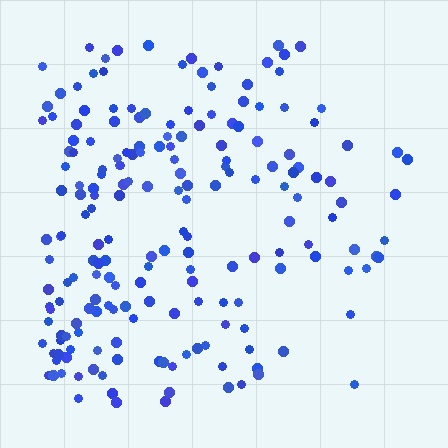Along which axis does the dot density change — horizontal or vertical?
Horizontal.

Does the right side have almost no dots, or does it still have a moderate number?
Still a moderate number, just noticeably fewer than the left.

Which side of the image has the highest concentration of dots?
The left.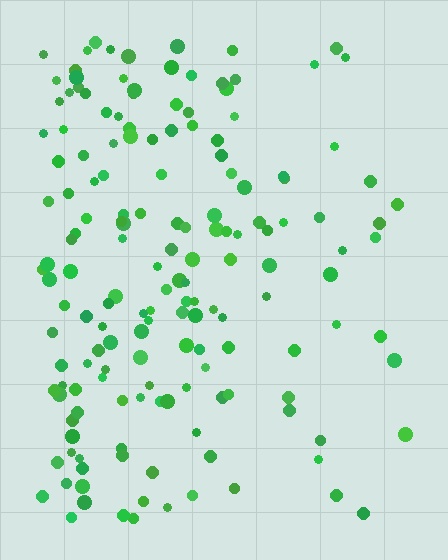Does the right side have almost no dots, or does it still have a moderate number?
Still a moderate number, just noticeably fewer than the left.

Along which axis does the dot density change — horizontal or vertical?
Horizontal.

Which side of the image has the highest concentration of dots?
The left.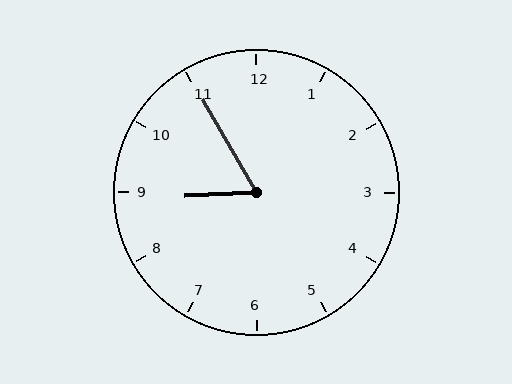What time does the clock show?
8:55.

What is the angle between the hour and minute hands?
Approximately 62 degrees.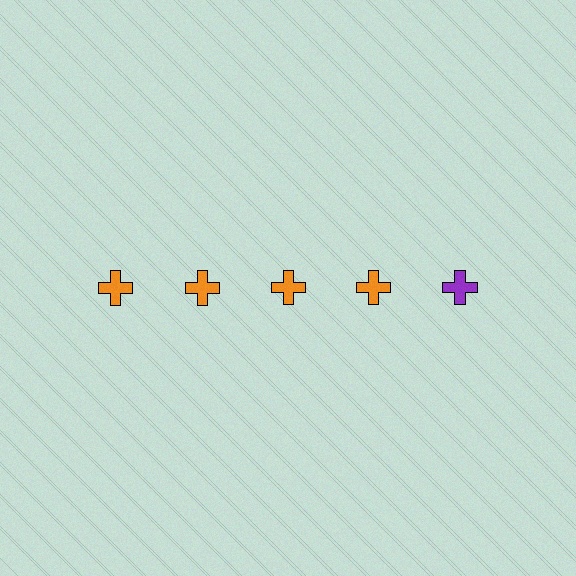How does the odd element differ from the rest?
It has a different color: purple instead of orange.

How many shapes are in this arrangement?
There are 5 shapes arranged in a grid pattern.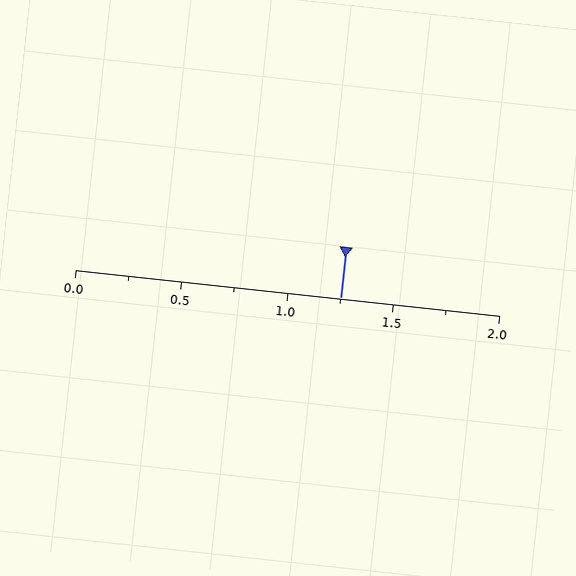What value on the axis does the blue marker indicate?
The marker indicates approximately 1.25.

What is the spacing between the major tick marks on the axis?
The major ticks are spaced 0.5 apart.